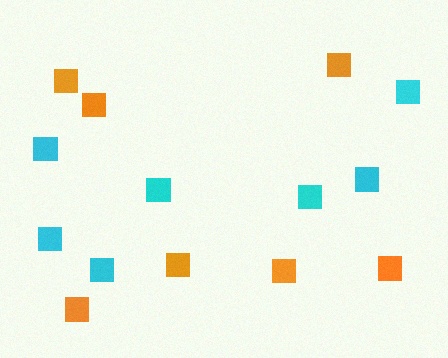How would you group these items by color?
There are 2 groups: one group of orange squares (7) and one group of cyan squares (7).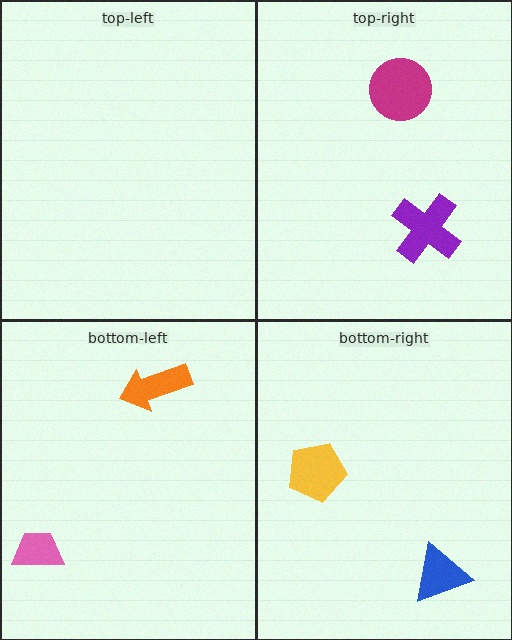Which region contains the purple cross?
The top-right region.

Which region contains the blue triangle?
The bottom-right region.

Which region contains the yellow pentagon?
The bottom-right region.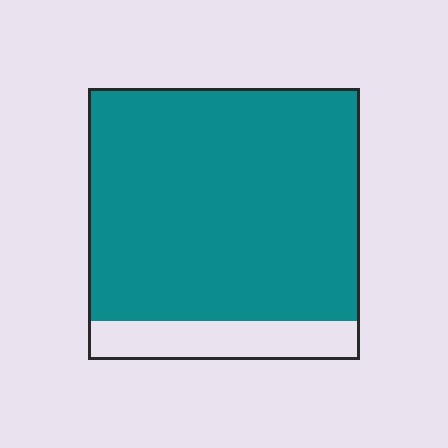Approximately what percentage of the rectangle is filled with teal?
Approximately 85%.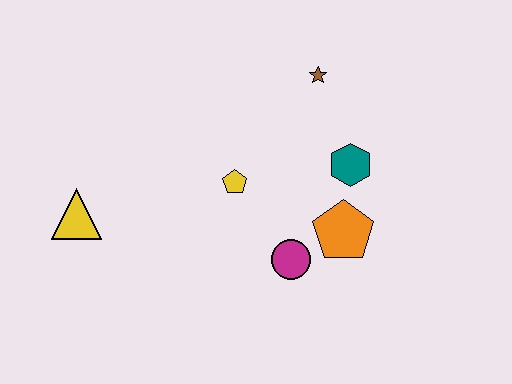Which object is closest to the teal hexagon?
The orange pentagon is closest to the teal hexagon.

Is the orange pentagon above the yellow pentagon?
No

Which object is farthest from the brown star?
The yellow triangle is farthest from the brown star.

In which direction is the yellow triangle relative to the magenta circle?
The yellow triangle is to the left of the magenta circle.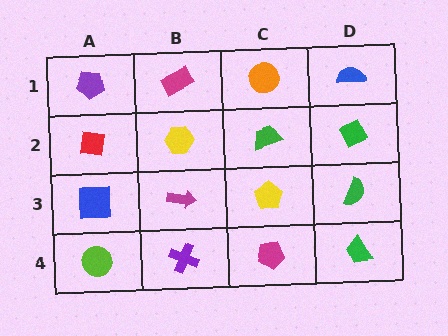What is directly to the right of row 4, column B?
A magenta pentagon.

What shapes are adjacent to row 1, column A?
A red square (row 2, column A), a magenta rectangle (row 1, column B).